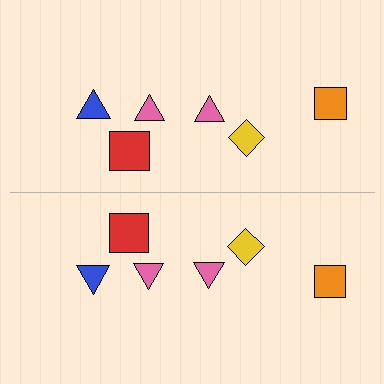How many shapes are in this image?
There are 12 shapes in this image.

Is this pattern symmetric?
Yes, this pattern has bilateral (reflection) symmetry.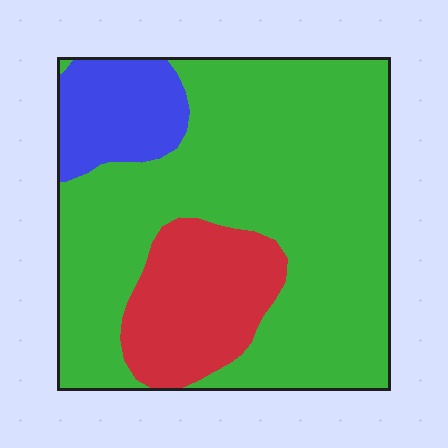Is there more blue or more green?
Green.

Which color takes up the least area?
Blue, at roughly 10%.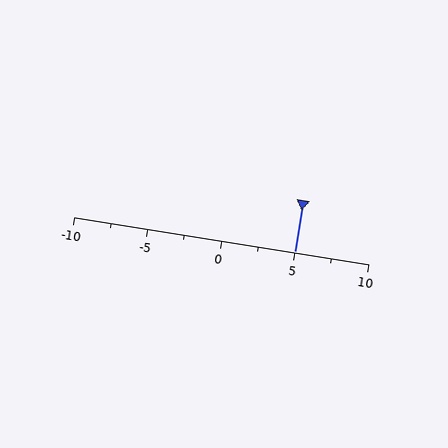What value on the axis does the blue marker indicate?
The marker indicates approximately 5.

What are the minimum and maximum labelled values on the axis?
The axis runs from -10 to 10.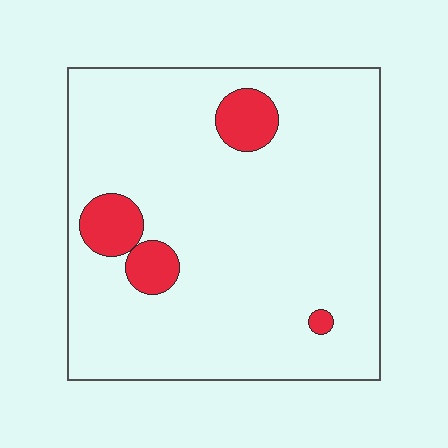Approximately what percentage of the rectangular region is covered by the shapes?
Approximately 10%.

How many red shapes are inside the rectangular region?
4.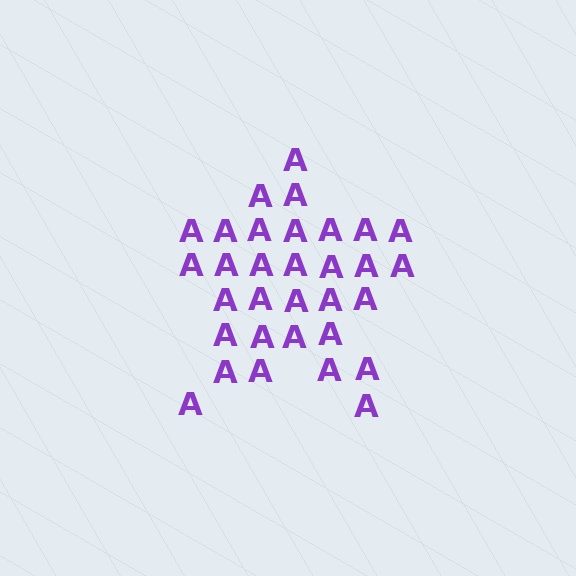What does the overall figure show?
The overall figure shows a star.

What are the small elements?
The small elements are letter A's.